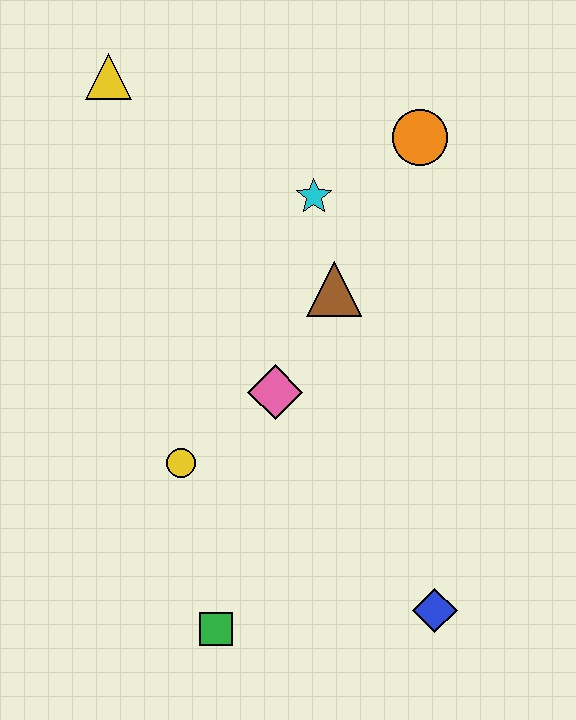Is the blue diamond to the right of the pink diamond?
Yes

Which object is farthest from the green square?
The yellow triangle is farthest from the green square.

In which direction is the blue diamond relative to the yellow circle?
The blue diamond is to the right of the yellow circle.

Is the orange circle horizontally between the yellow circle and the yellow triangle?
No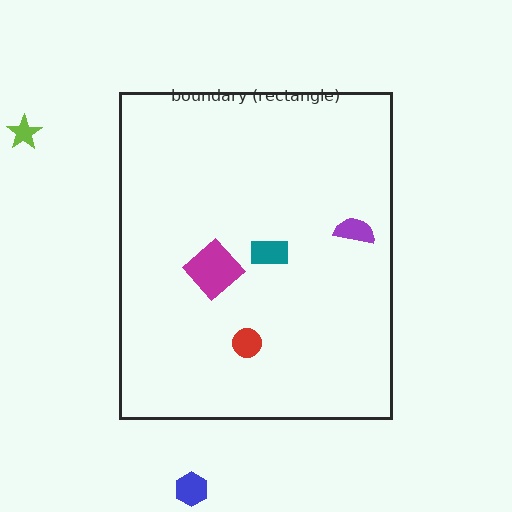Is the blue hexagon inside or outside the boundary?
Outside.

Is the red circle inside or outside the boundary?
Inside.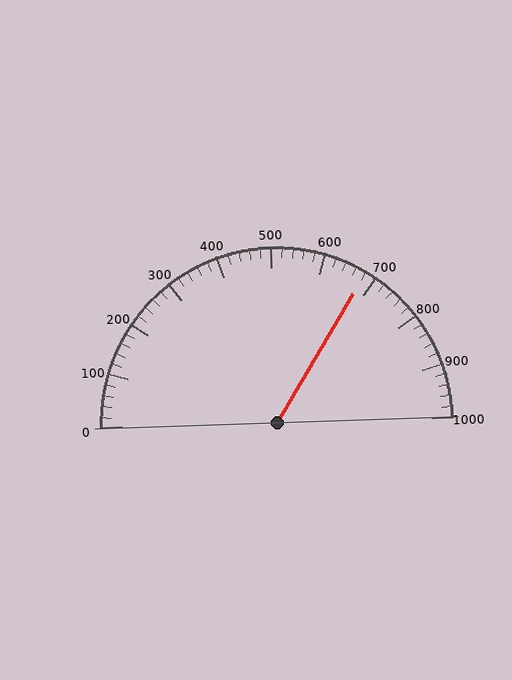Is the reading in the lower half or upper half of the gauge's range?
The reading is in the upper half of the range (0 to 1000).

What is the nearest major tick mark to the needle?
The nearest major tick mark is 700.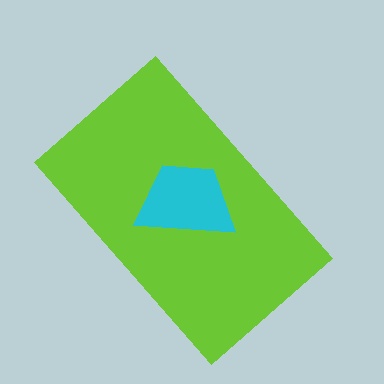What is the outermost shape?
The lime rectangle.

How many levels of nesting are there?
2.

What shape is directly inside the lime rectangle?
The cyan trapezoid.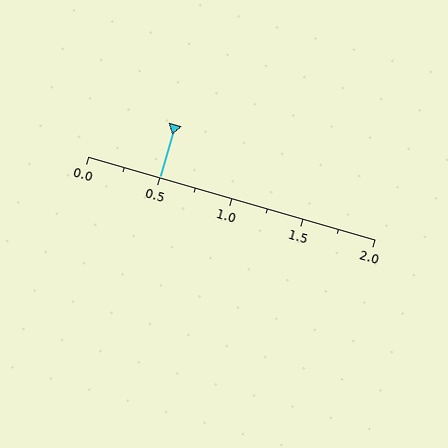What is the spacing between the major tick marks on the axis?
The major ticks are spaced 0.5 apart.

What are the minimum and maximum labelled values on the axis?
The axis runs from 0.0 to 2.0.